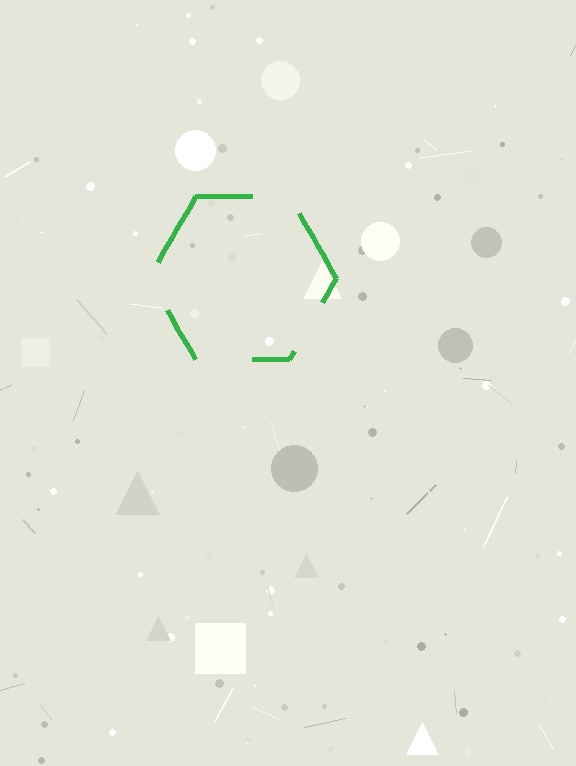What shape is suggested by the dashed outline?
The dashed outline suggests a hexagon.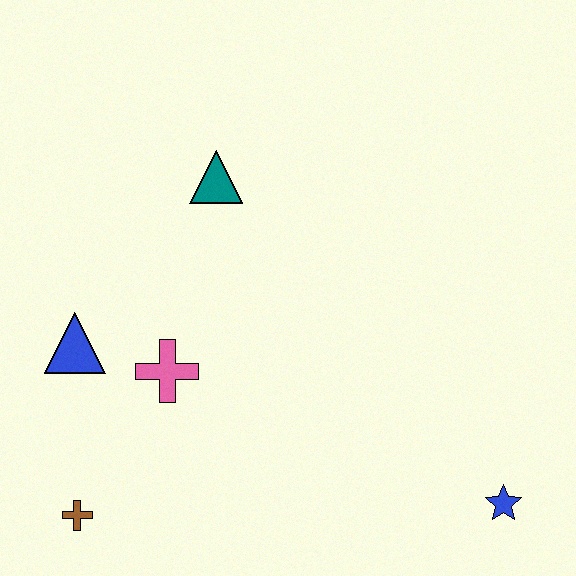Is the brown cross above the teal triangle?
No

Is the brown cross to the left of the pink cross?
Yes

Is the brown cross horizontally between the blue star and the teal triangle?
No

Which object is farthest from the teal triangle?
The blue star is farthest from the teal triangle.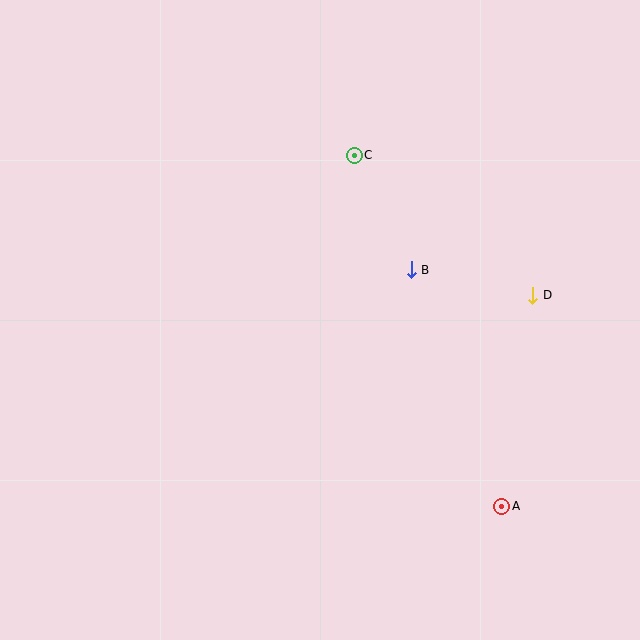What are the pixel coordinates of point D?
Point D is at (533, 295).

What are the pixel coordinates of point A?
Point A is at (501, 506).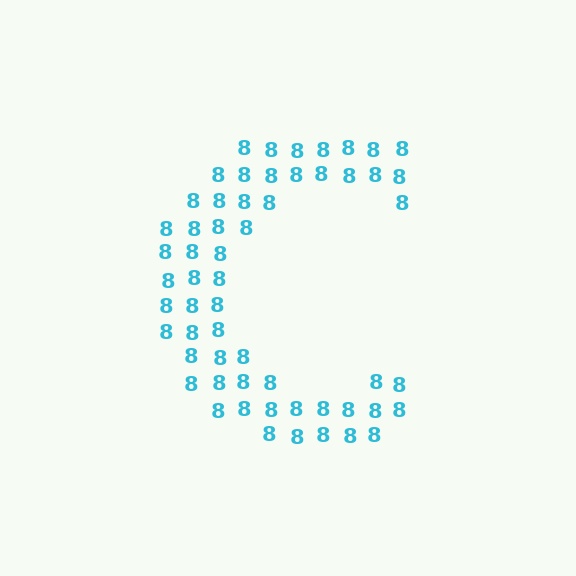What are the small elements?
The small elements are digit 8's.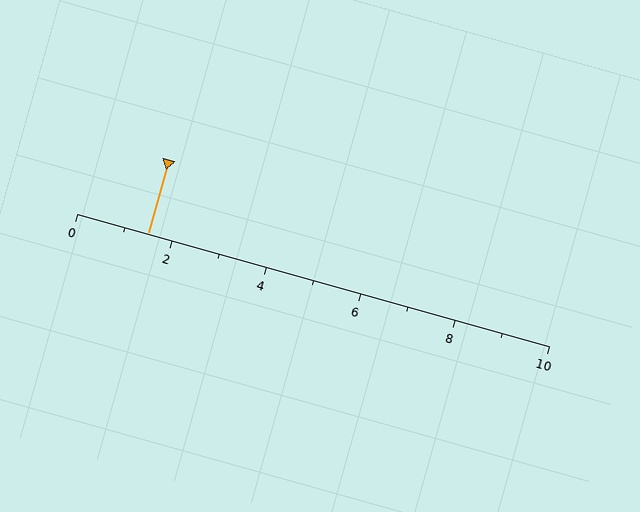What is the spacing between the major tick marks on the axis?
The major ticks are spaced 2 apart.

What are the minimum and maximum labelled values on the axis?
The axis runs from 0 to 10.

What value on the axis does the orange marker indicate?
The marker indicates approximately 1.5.